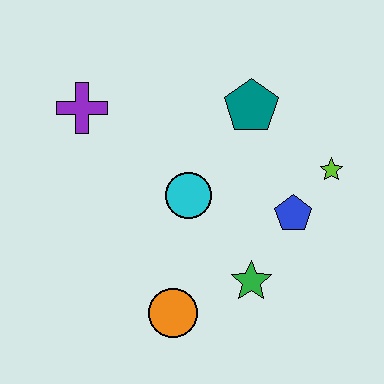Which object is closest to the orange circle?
The green star is closest to the orange circle.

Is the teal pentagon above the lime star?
Yes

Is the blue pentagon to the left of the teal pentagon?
No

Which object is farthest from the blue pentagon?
The purple cross is farthest from the blue pentagon.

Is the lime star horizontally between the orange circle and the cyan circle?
No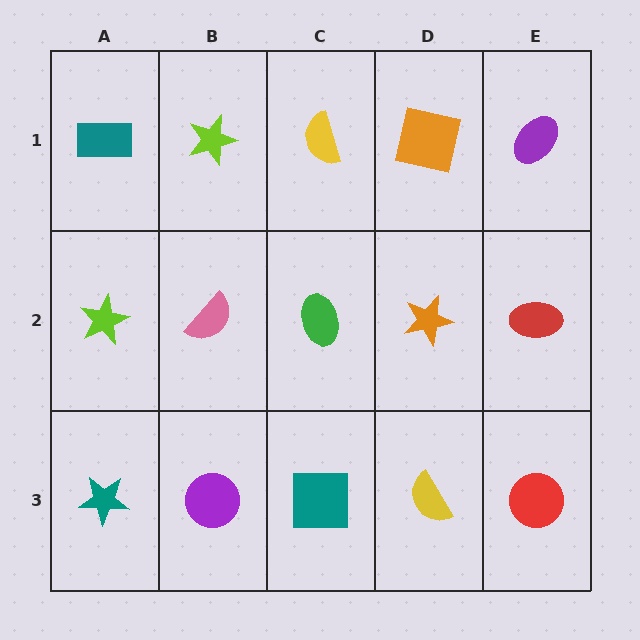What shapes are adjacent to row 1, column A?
A lime star (row 2, column A), a lime star (row 1, column B).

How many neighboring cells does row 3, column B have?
3.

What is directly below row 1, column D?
An orange star.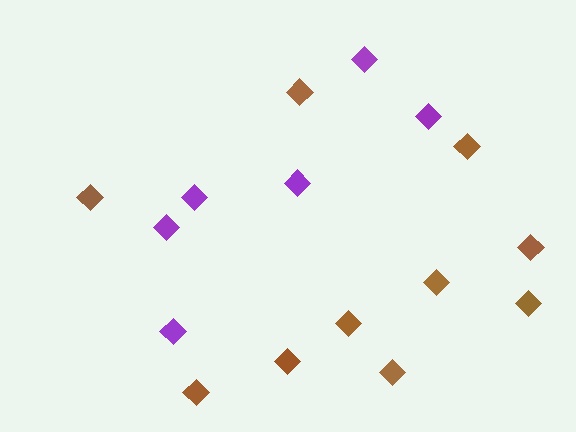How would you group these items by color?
There are 2 groups: one group of brown diamonds (10) and one group of purple diamonds (6).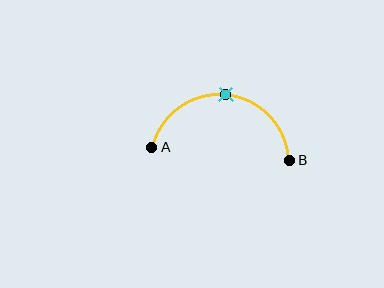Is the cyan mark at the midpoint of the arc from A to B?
Yes. The cyan mark lies on the arc at equal arc-length from both A and B — it is the arc midpoint.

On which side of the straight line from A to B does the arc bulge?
The arc bulges above the straight line connecting A and B.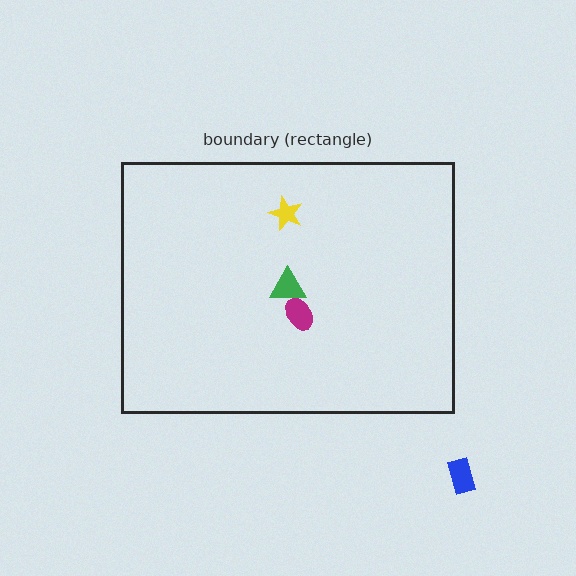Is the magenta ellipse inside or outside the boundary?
Inside.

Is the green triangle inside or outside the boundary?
Inside.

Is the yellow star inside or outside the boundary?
Inside.